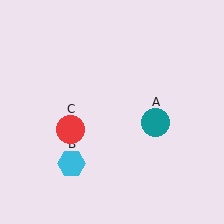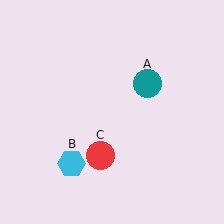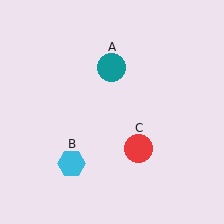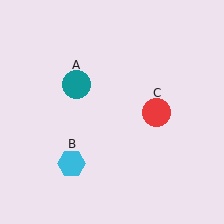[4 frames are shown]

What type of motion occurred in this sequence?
The teal circle (object A), red circle (object C) rotated counterclockwise around the center of the scene.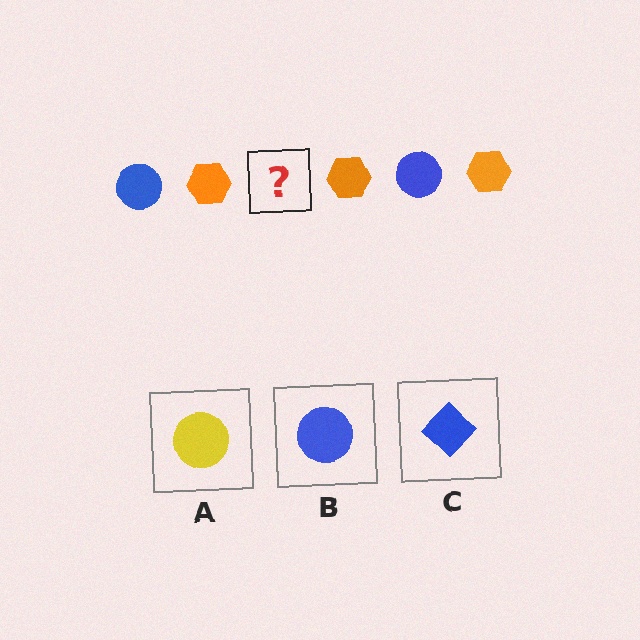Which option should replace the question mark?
Option B.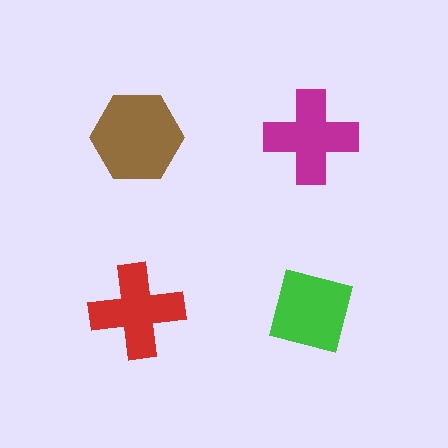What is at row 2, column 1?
A red cross.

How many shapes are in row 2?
2 shapes.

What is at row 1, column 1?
A brown hexagon.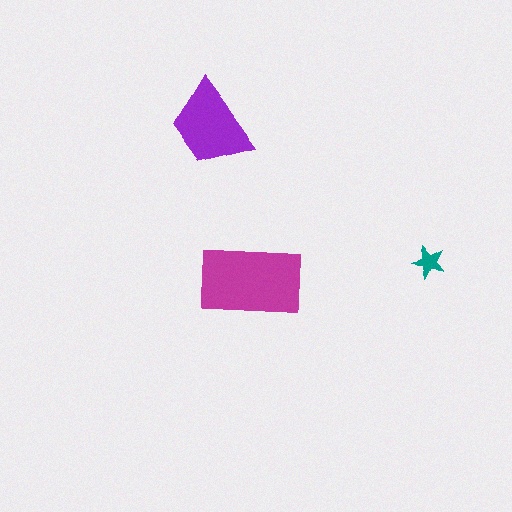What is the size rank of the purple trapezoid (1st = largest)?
2nd.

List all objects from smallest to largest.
The teal star, the purple trapezoid, the magenta rectangle.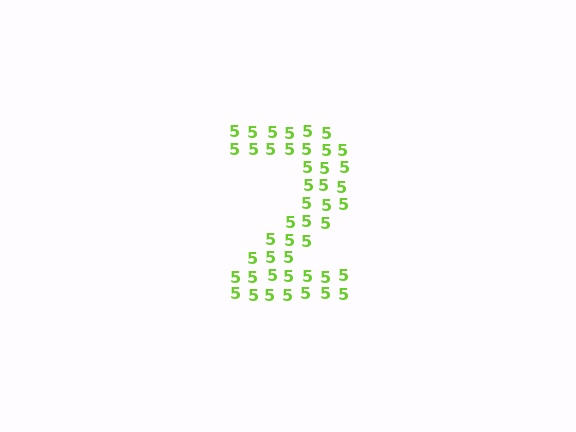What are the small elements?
The small elements are digit 5's.